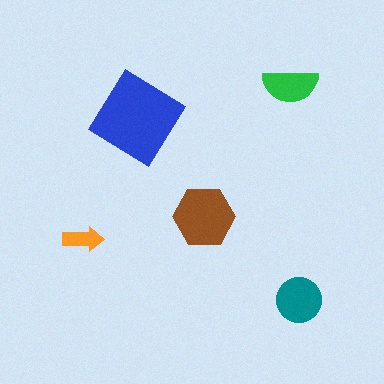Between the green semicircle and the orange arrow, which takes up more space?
The green semicircle.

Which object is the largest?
The blue diamond.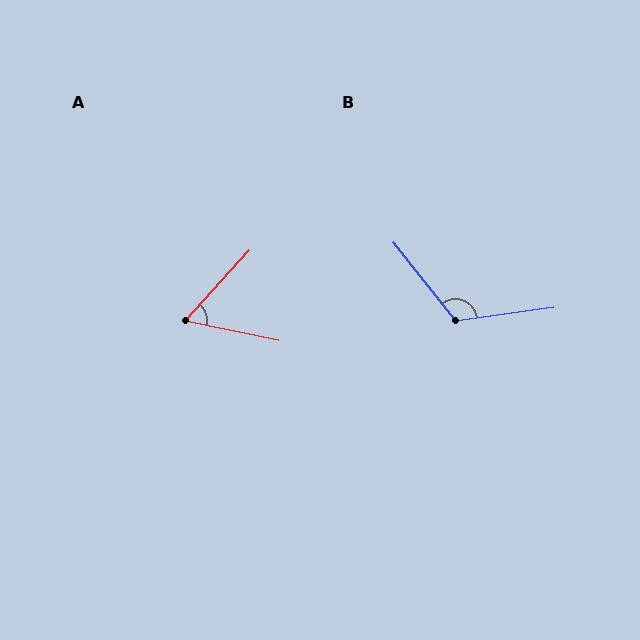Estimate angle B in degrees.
Approximately 121 degrees.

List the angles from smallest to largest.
A (59°), B (121°).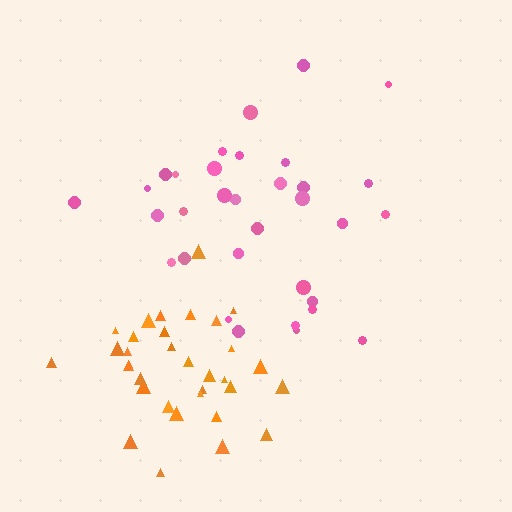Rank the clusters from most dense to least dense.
orange, pink.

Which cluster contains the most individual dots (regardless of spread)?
Pink (33).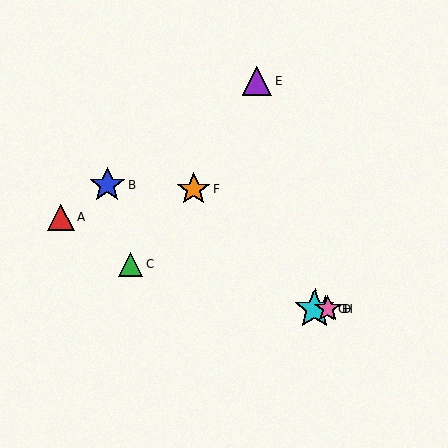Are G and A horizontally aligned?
No, G is at y≈309 and A is at y≈217.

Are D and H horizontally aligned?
Yes, both are at y≈309.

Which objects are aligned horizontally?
Objects D, G, H are aligned horizontally.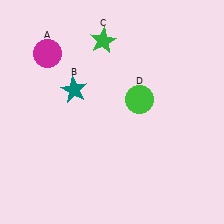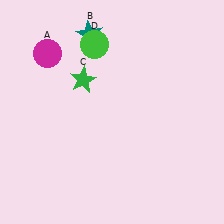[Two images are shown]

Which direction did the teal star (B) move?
The teal star (B) moved up.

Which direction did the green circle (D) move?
The green circle (D) moved up.